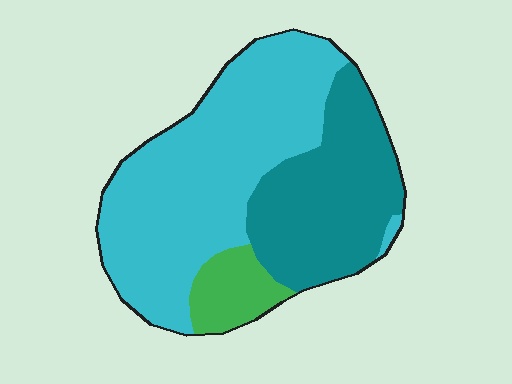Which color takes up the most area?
Cyan, at roughly 55%.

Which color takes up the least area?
Green, at roughly 10%.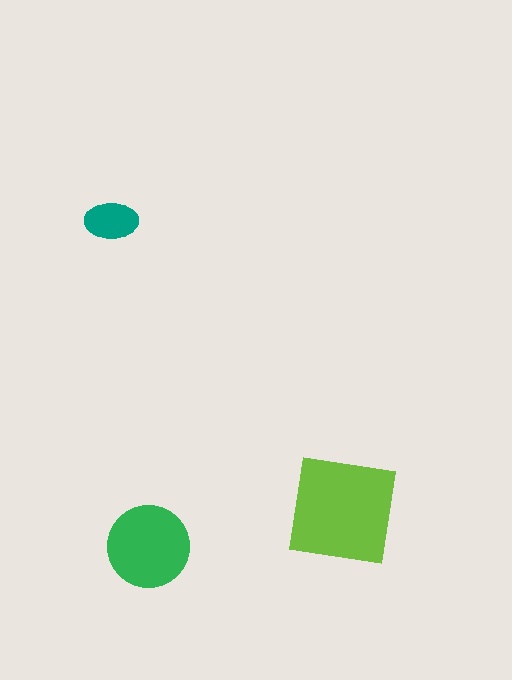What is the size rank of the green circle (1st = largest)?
2nd.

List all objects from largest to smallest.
The lime square, the green circle, the teal ellipse.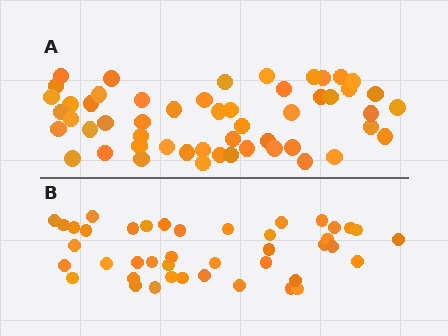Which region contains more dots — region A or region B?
Region A (the top region) has more dots.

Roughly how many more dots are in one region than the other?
Region A has roughly 12 or so more dots than region B.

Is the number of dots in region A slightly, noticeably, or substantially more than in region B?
Region A has noticeably more, but not dramatically so. The ratio is roughly 1.3 to 1.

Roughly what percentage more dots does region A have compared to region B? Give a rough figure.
About 25% more.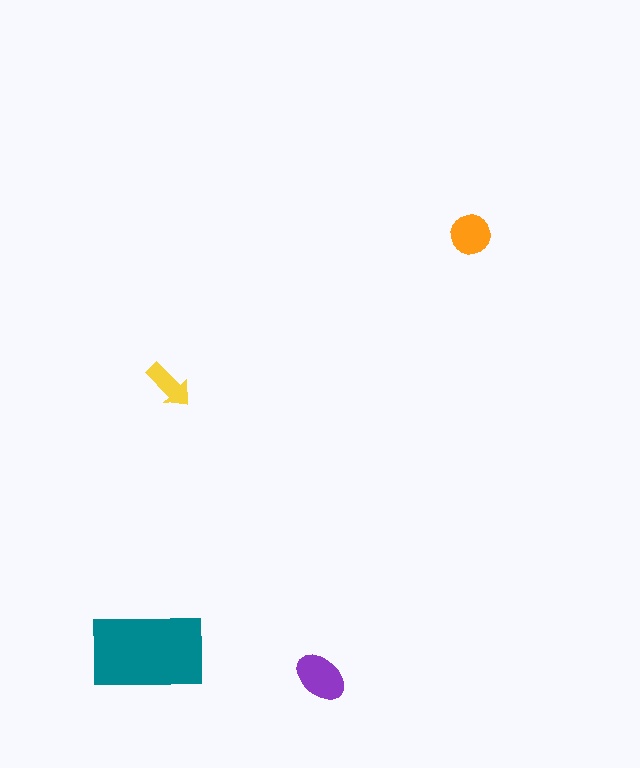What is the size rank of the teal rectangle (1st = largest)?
1st.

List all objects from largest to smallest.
The teal rectangle, the purple ellipse, the orange circle, the yellow arrow.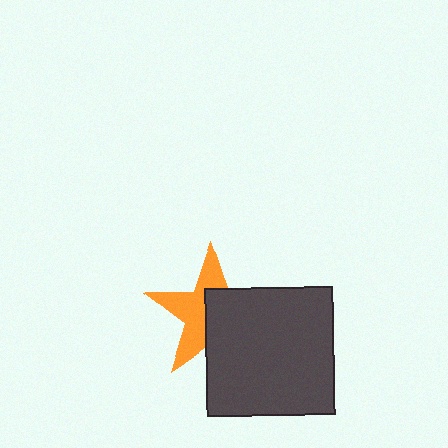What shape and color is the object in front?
The object in front is a dark gray square.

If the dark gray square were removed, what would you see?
You would see the complete orange star.